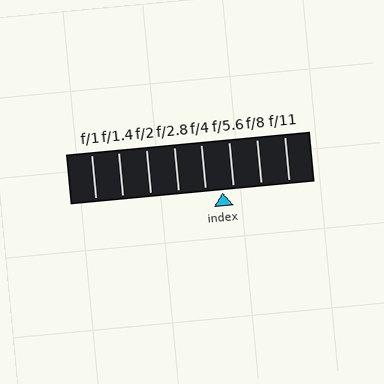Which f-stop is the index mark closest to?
The index mark is closest to f/5.6.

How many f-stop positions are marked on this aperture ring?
There are 8 f-stop positions marked.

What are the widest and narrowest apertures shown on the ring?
The widest aperture shown is f/1 and the narrowest is f/11.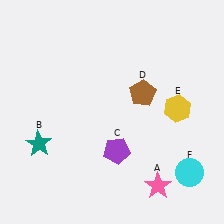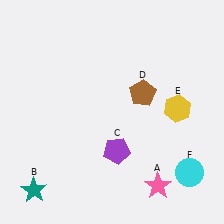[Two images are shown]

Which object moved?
The teal star (B) moved down.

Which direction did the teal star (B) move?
The teal star (B) moved down.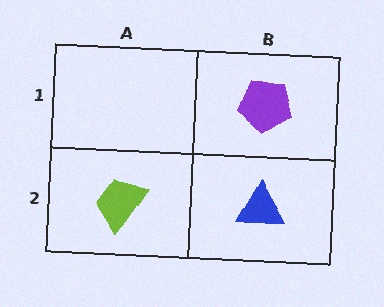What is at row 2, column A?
A lime trapezoid.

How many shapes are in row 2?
2 shapes.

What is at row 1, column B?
A purple pentagon.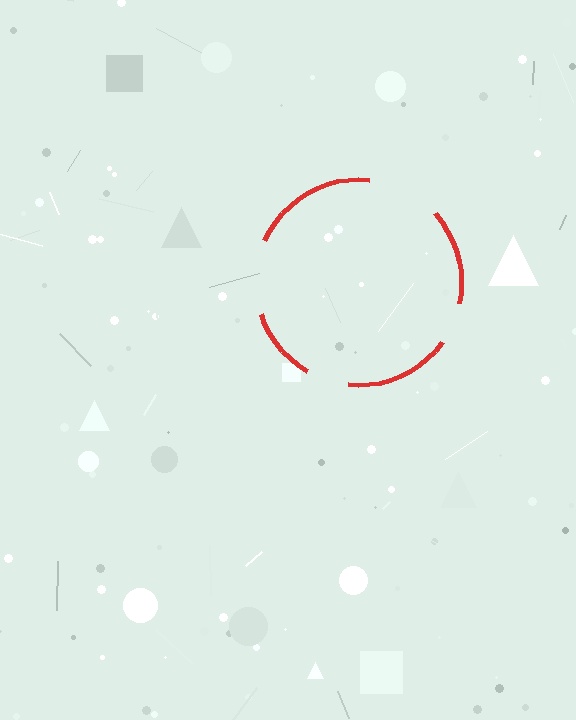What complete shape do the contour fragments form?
The contour fragments form a circle.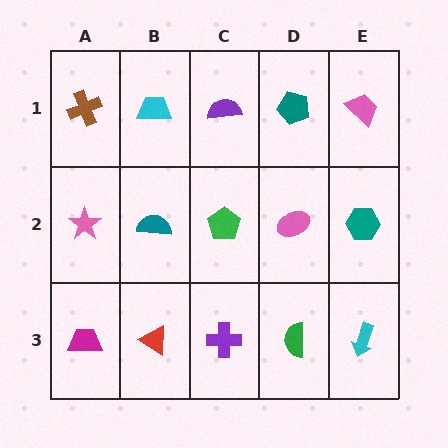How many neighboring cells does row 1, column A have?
2.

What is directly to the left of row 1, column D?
A purple semicircle.